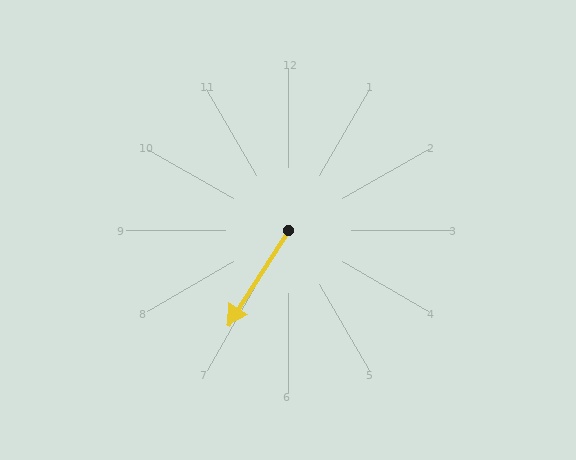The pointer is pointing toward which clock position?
Roughly 7 o'clock.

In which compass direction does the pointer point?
Southwest.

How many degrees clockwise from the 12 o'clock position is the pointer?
Approximately 212 degrees.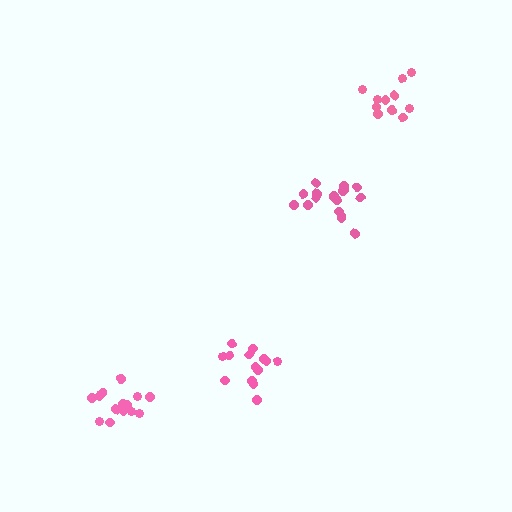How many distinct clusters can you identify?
There are 4 distinct clusters.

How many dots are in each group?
Group 1: 17 dots, Group 2: 11 dots, Group 3: 14 dots, Group 4: 14 dots (56 total).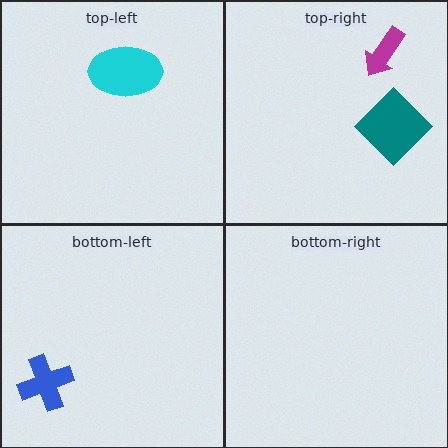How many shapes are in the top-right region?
2.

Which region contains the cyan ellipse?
The top-left region.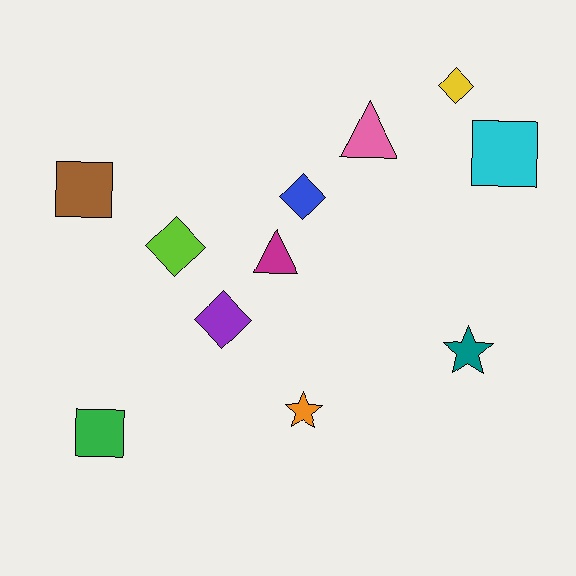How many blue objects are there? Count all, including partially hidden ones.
There is 1 blue object.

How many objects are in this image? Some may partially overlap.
There are 11 objects.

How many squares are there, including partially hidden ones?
There are 3 squares.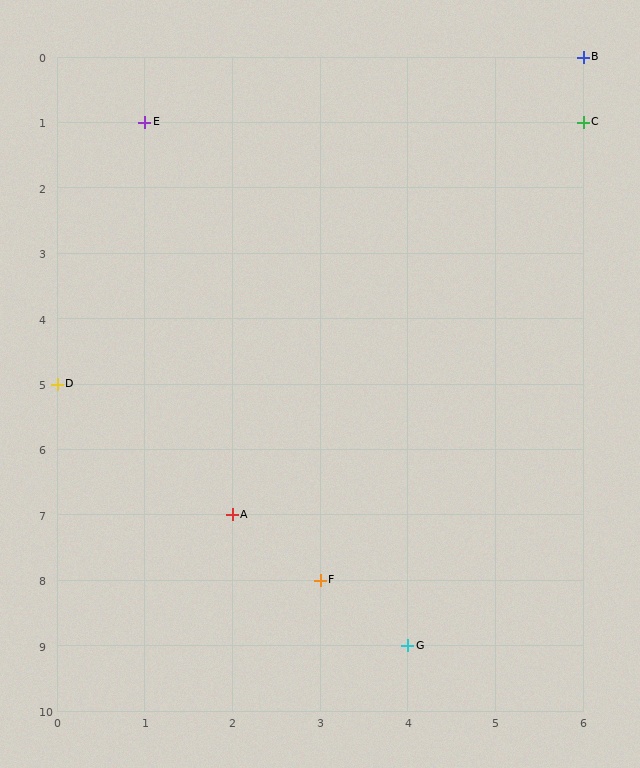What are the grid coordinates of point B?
Point B is at grid coordinates (6, 0).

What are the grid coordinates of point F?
Point F is at grid coordinates (3, 8).